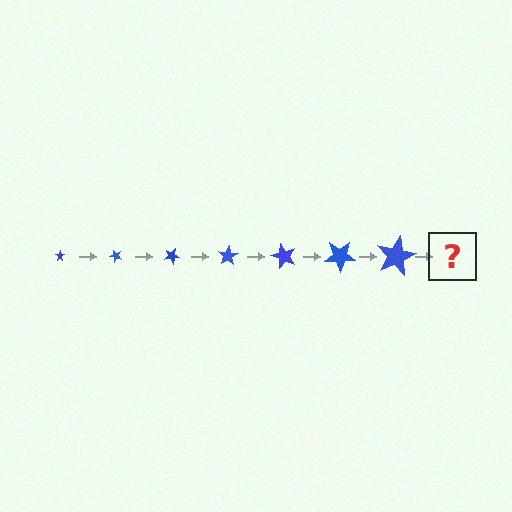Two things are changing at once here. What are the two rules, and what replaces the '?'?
The two rules are that the star grows larger each step and it rotates 50 degrees each step. The '?' should be a star, larger than the previous one and rotated 350 degrees from the start.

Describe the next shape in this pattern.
It should be a star, larger than the previous one and rotated 350 degrees from the start.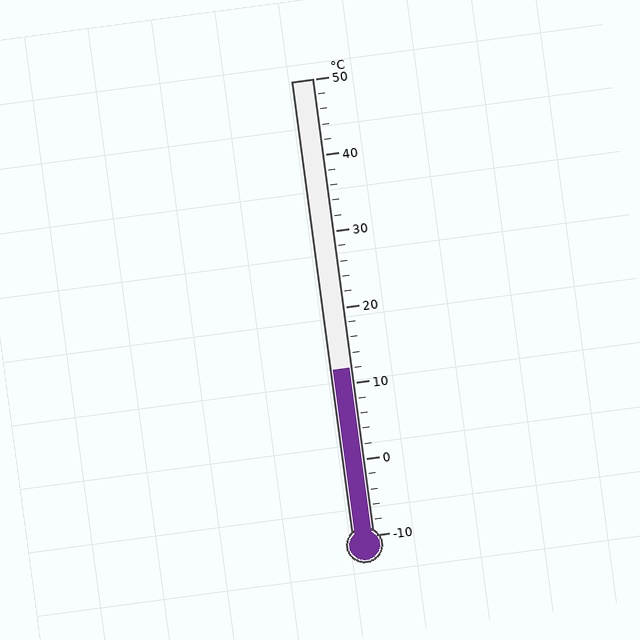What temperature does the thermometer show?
The thermometer shows approximately 12°C.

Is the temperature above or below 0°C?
The temperature is above 0°C.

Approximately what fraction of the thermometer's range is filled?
The thermometer is filled to approximately 35% of its range.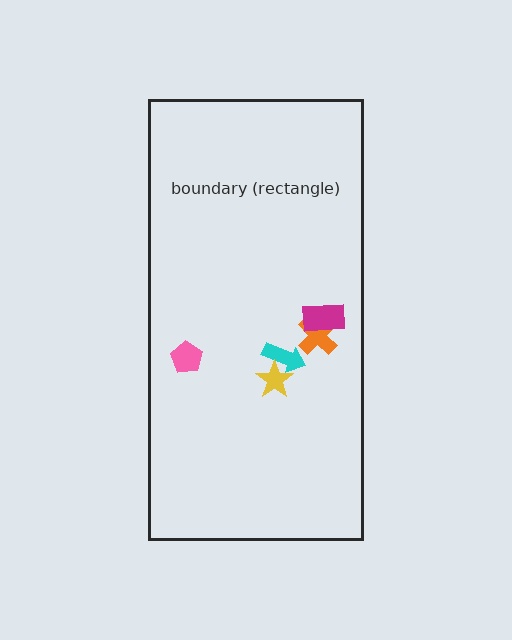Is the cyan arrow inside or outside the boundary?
Inside.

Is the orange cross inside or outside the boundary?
Inside.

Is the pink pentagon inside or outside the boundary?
Inside.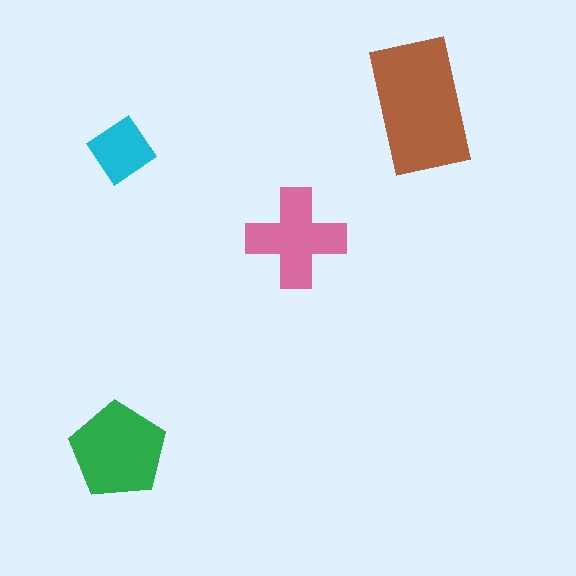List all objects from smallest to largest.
The cyan diamond, the pink cross, the green pentagon, the brown rectangle.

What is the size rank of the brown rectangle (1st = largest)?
1st.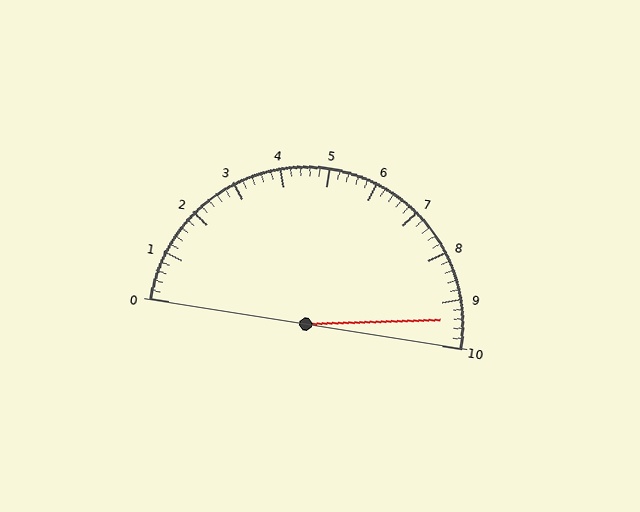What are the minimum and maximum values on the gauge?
The gauge ranges from 0 to 10.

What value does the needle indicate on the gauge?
The needle indicates approximately 9.4.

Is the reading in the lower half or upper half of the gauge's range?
The reading is in the upper half of the range (0 to 10).